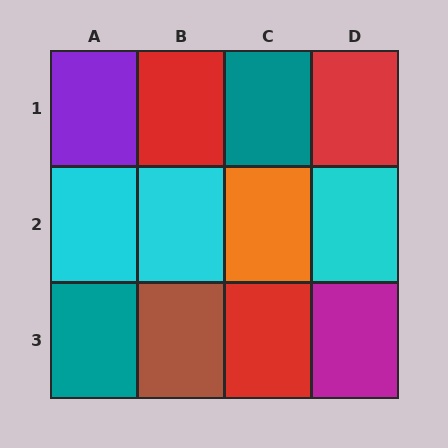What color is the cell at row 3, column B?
Brown.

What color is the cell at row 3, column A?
Teal.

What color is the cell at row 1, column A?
Purple.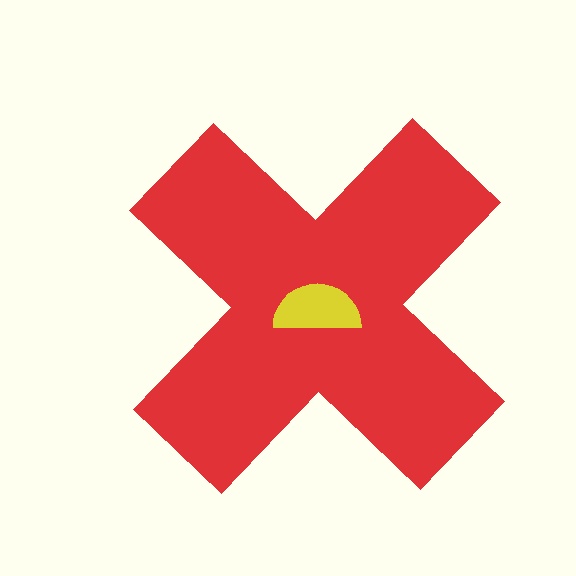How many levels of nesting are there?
2.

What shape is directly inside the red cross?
The yellow semicircle.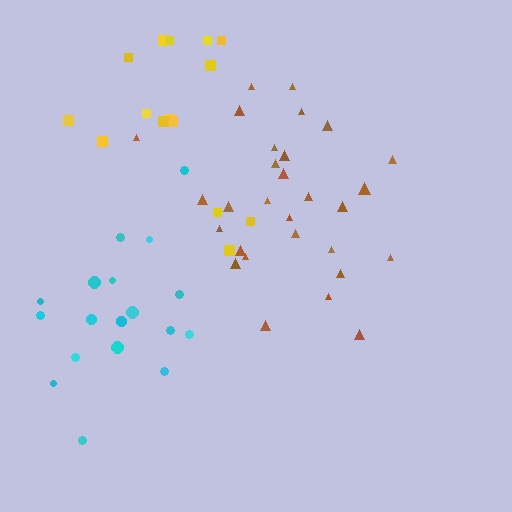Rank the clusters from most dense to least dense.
brown, cyan, yellow.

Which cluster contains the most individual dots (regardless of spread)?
Brown (29).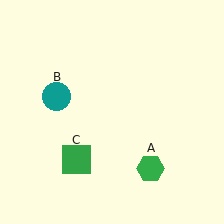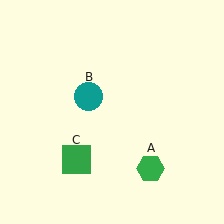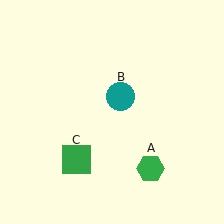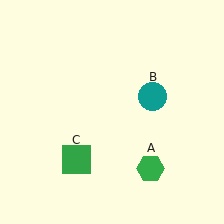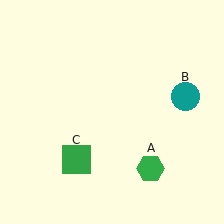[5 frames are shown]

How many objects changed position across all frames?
1 object changed position: teal circle (object B).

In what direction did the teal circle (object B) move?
The teal circle (object B) moved right.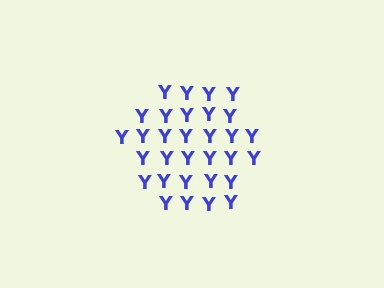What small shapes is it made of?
It is made of small letter Y's.